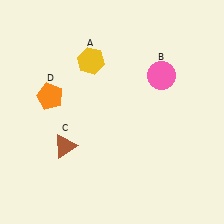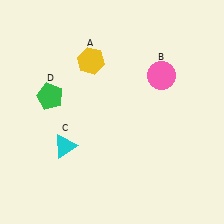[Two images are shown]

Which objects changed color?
C changed from brown to cyan. D changed from orange to green.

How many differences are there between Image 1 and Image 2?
There are 2 differences between the two images.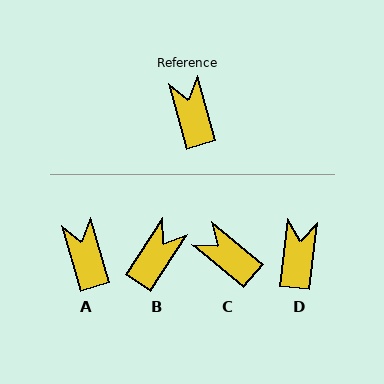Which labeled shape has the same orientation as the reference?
A.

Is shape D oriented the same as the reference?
No, it is off by about 23 degrees.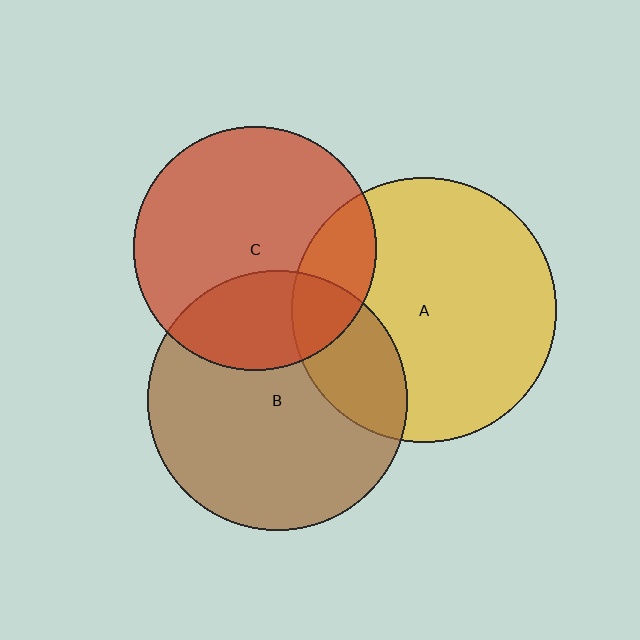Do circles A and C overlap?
Yes.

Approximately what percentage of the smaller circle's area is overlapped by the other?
Approximately 20%.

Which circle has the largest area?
Circle A (yellow).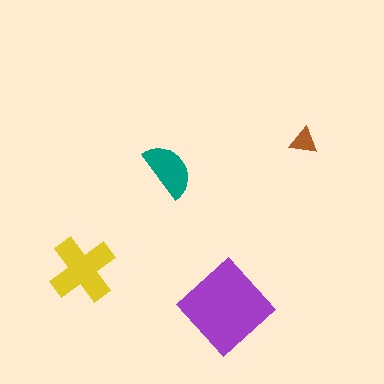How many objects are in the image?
There are 4 objects in the image.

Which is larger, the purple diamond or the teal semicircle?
The purple diamond.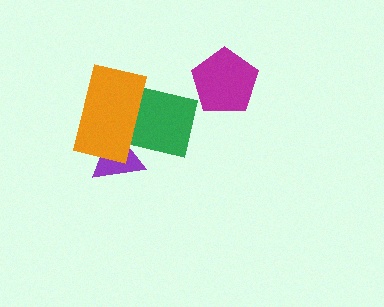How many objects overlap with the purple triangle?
2 objects overlap with the purple triangle.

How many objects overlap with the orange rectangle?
2 objects overlap with the orange rectangle.